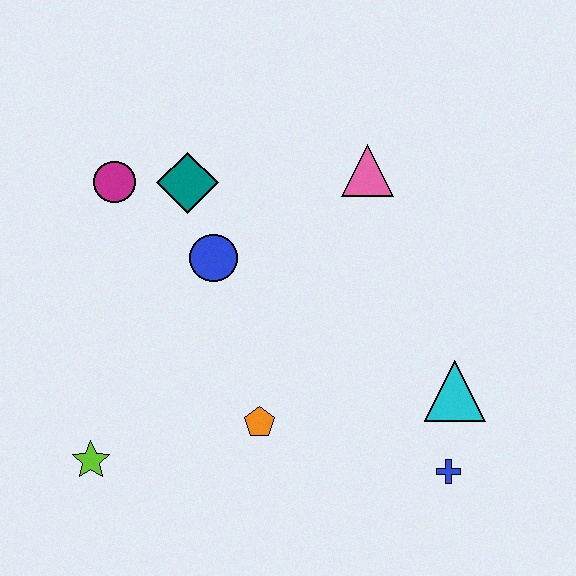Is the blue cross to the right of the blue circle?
Yes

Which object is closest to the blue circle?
The teal diamond is closest to the blue circle.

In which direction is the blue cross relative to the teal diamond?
The blue cross is below the teal diamond.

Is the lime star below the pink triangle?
Yes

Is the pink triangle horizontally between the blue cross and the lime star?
Yes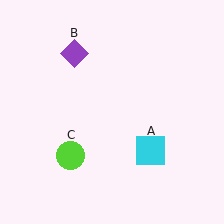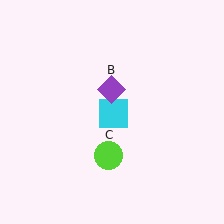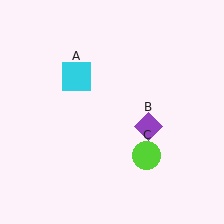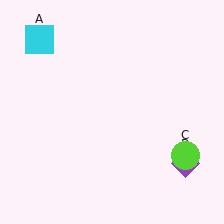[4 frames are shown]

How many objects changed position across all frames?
3 objects changed position: cyan square (object A), purple diamond (object B), lime circle (object C).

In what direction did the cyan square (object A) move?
The cyan square (object A) moved up and to the left.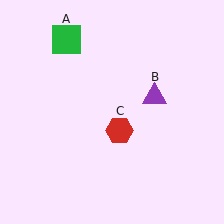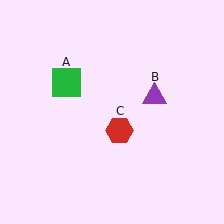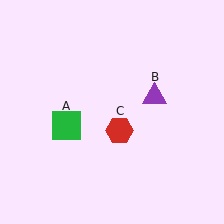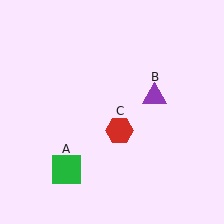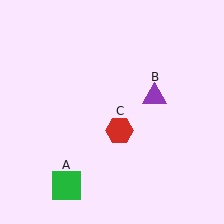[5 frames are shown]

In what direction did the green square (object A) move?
The green square (object A) moved down.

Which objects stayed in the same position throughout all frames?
Purple triangle (object B) and red hexagon (object C) remained stationary.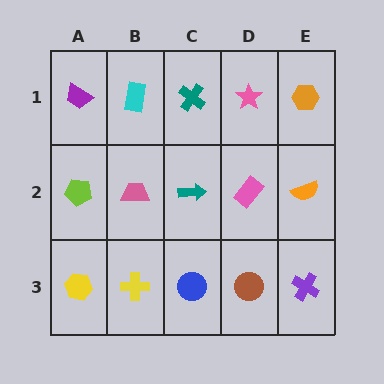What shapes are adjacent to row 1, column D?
A pink rectangle (row 2, column D), a teal cross (row 1, column C), an orange hexagon (row 1, column E).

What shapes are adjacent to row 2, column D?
A pink star (row 1, column D), a brown circle (row 3, column D), a teal arrow (row 2, column C), an orange semicircle (row 2, column E).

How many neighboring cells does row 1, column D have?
3.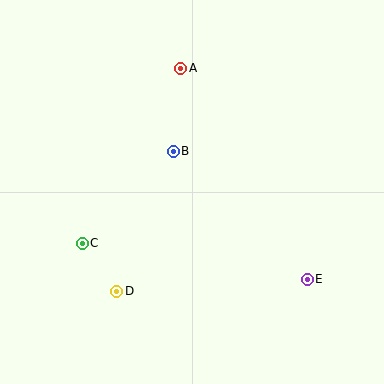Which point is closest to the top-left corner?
Point A is closest to the top-left corner.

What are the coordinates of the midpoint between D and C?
The midpoint between D and C is at (99, 267).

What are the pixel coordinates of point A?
Point A is at (181, 68).